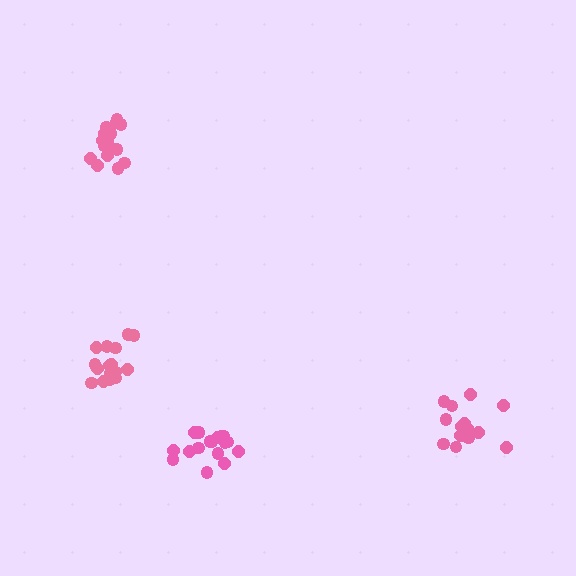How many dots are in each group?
Group 1: 17 dots, Group 2: 17 dots, Group 3: 18 dots, Group 4: 16 dots (68 total).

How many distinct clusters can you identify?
There are 4 distinct clusters.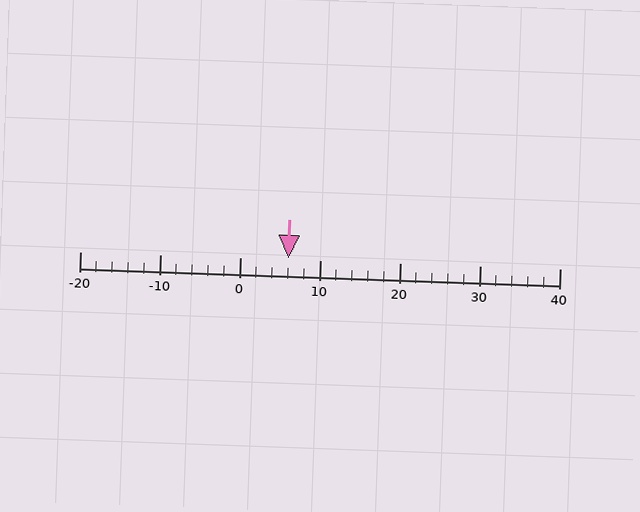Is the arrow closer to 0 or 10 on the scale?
The arrow is closer to 10.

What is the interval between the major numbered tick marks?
The major tick marks are spaced 10 units apart.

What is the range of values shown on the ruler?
The ruler shows values from -20 to 40.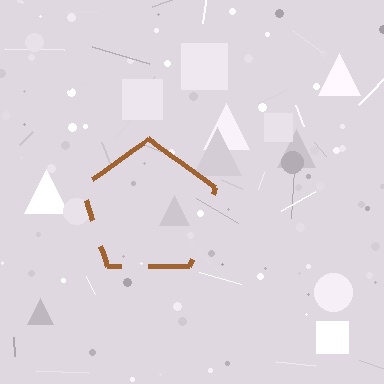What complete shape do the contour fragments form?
The contour fragments form a pentagon.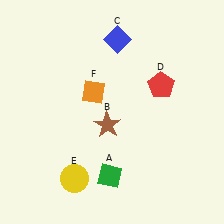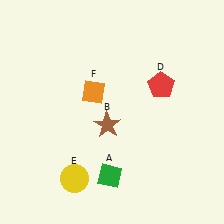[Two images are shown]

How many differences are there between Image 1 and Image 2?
There is 1 difference between the two images.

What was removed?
The blue diamond (C) was removed in Image 2.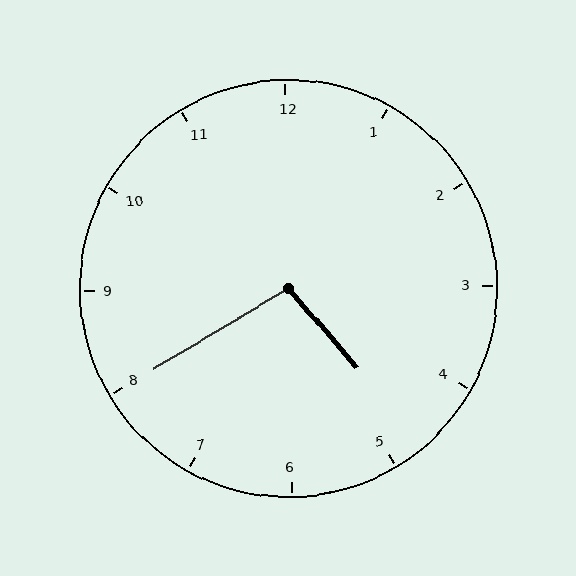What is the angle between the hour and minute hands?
Approximately 100 degrees.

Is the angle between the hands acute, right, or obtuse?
It is obtuse.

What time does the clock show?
4:40.